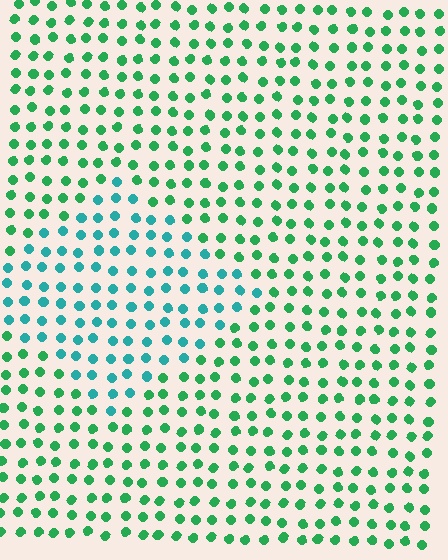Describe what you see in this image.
The image is filled with small green elements in a uniform arrangement. A diamond-shaped region is visible where the elements are tinted to a slightly different hue, forming a subtle color boundary.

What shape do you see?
I see a diamond.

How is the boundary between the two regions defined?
The boundary is defined purely by a slight shift in hue (about 38 degrees). Spacing, size, and orientation are identical on both sides.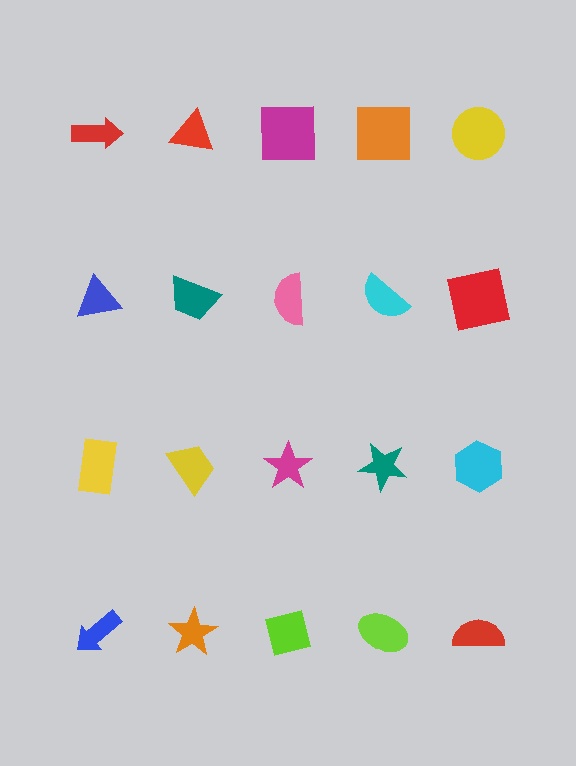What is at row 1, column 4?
An orange square.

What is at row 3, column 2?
A yellow trapezoid.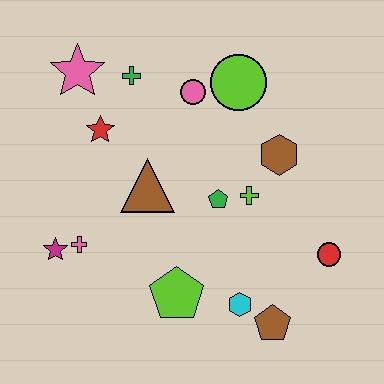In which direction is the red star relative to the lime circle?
The red star is to the left of the lime circle.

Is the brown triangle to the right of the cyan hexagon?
No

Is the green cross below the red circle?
No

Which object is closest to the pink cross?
The magenta star is closest to the pink cross.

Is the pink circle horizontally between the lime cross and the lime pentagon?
Yes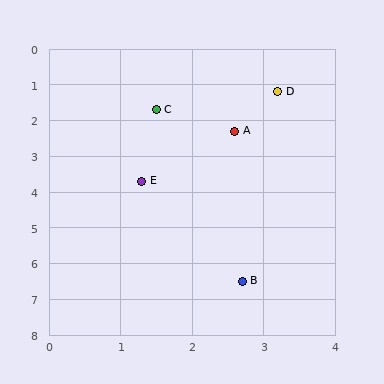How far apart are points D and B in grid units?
Points D and B are about 5.3 grid units apart.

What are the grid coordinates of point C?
Point C is at approximately (1.5, 1.7).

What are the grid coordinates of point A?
Point A is at approximately (2.6, 2.3).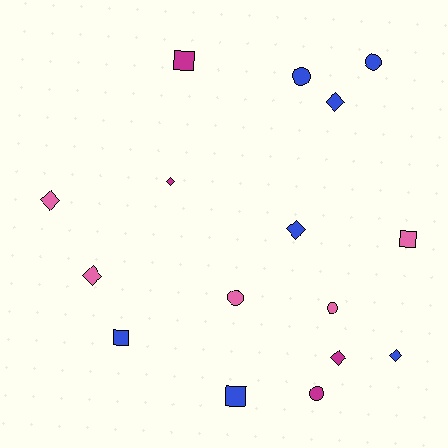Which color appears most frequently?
Blue, with 7 objects.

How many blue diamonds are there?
There are 3 blue diamonds.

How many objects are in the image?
There are 16 objects.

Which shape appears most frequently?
Diamond, with 7 objects.